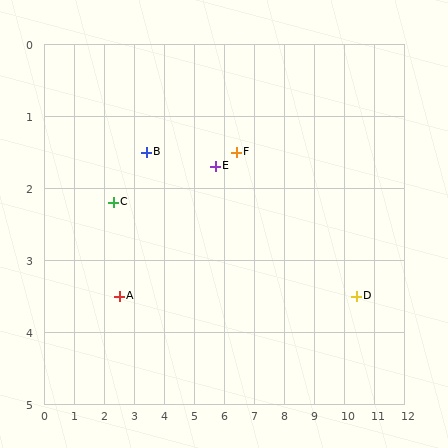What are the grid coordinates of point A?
Point A is at approximately (2.5, 3.5).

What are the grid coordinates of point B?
Point B is at approximately (3.4, 1.5).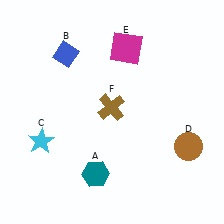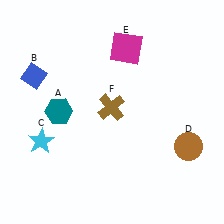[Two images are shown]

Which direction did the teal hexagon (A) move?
The teal hexagon (A) moved up.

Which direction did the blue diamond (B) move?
The blue diamond (B) moved left.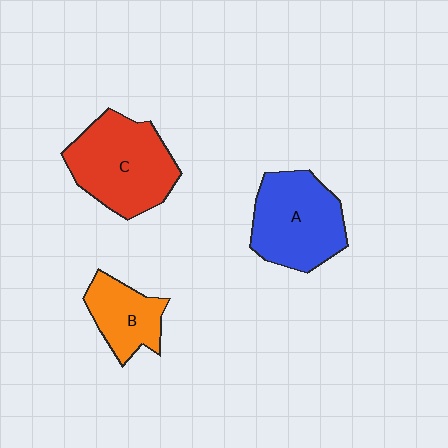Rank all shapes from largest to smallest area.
From largest to smallest: C (red), A (blue), B (orange).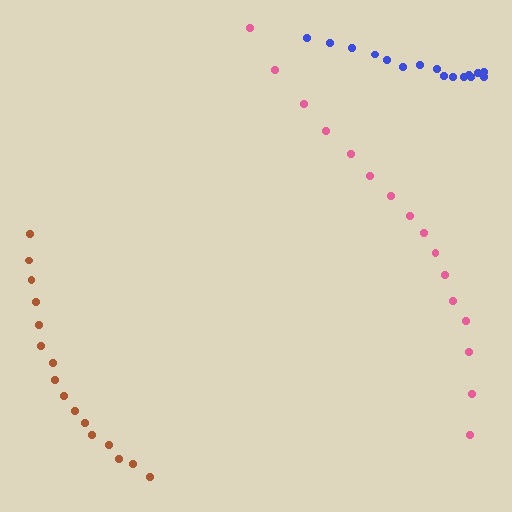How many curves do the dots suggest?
There are 3 distinct paths.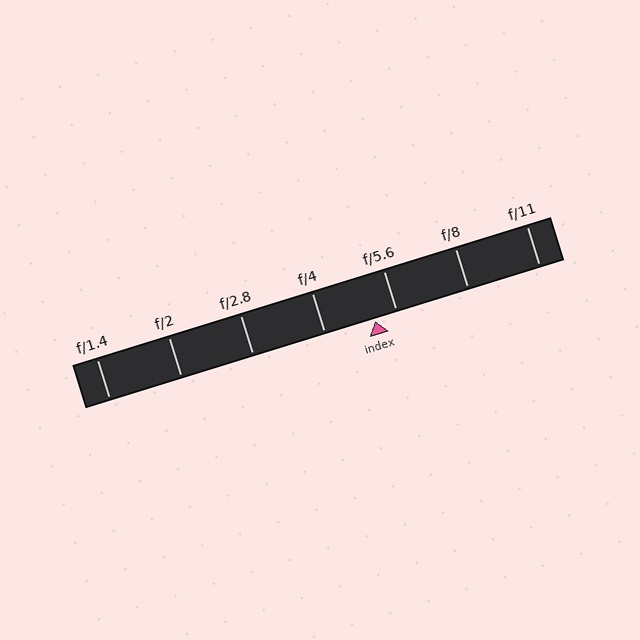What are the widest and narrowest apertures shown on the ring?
The widest aperture shown is f/1.4 and the narrowest is f/11.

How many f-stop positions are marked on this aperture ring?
There are 7 f-stop positions marked.